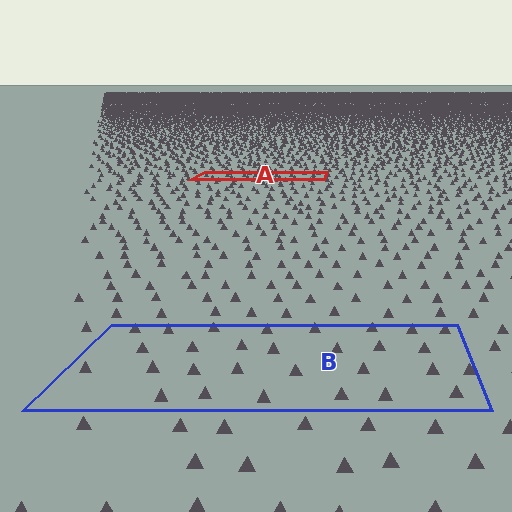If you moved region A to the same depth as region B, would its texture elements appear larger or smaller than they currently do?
They would appear larger. At a closer depth, the same texture elements are projected at a bigger on-screen size.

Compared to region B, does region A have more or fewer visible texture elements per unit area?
Region A has more texture elements per unit area — they are packed more densely because it is farther away.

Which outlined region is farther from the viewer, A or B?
Region A is farther from the viewer — the texture elements inside it appear smaller and more densely packed.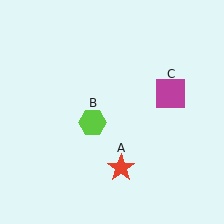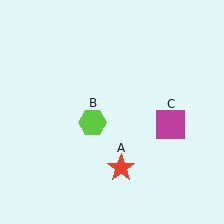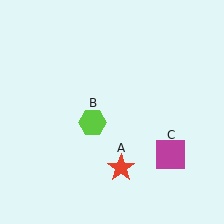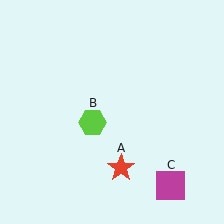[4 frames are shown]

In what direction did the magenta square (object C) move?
The magenta square (object C) moved down.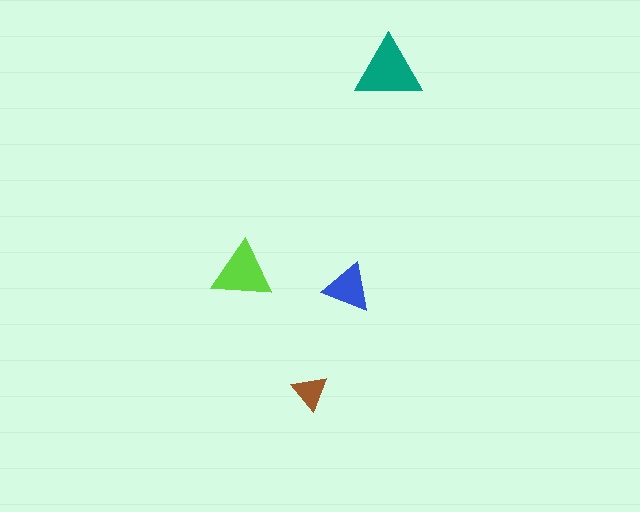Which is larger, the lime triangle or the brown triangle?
The lime one.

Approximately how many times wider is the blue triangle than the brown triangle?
About 1.5 times wider.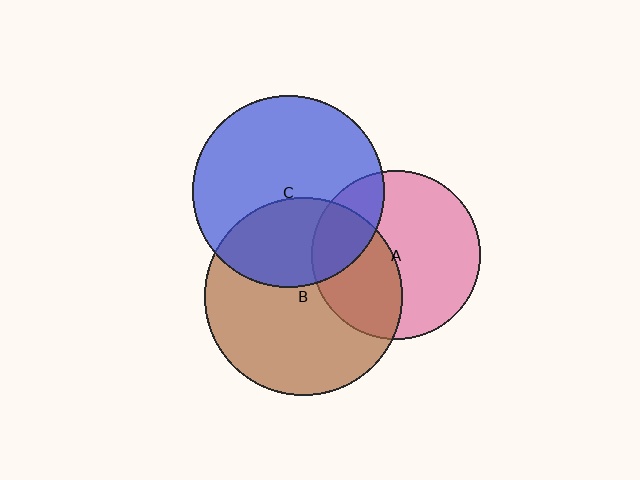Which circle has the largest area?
Circle B (brown).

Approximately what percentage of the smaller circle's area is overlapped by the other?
Approximately 40%.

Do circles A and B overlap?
Yes.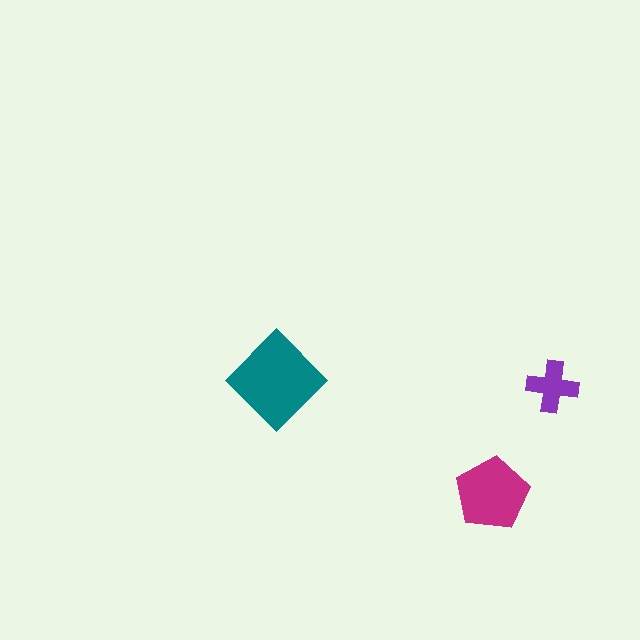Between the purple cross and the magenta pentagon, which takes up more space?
The magenta pentagon.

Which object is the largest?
The teal diamond.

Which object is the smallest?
The purple cross.